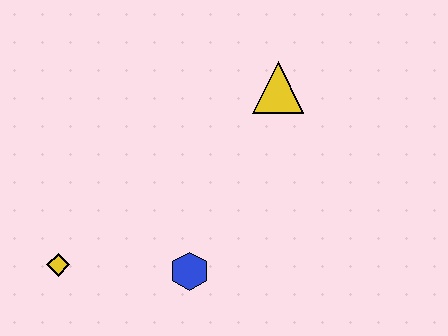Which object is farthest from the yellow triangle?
The yellow diamond is farthest from the yellow triangle.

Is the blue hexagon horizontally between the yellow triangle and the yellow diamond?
Yes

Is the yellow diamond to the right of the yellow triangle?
No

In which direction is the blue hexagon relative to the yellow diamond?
The blue hexagon is to the right of the yellow diamond.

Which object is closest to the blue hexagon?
The yellow diamond is closest to the blue hexagon.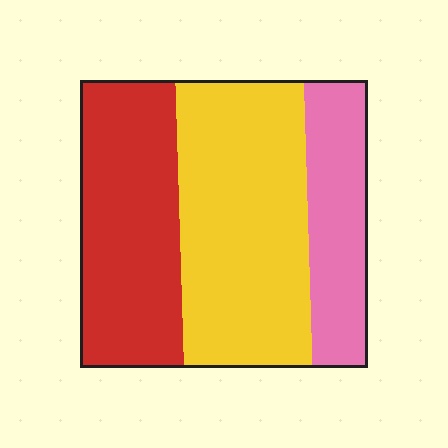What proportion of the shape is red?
Red takes up about one third (1/3) of the shape.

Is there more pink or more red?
Red.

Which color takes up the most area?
Yellow, at roughly 45%.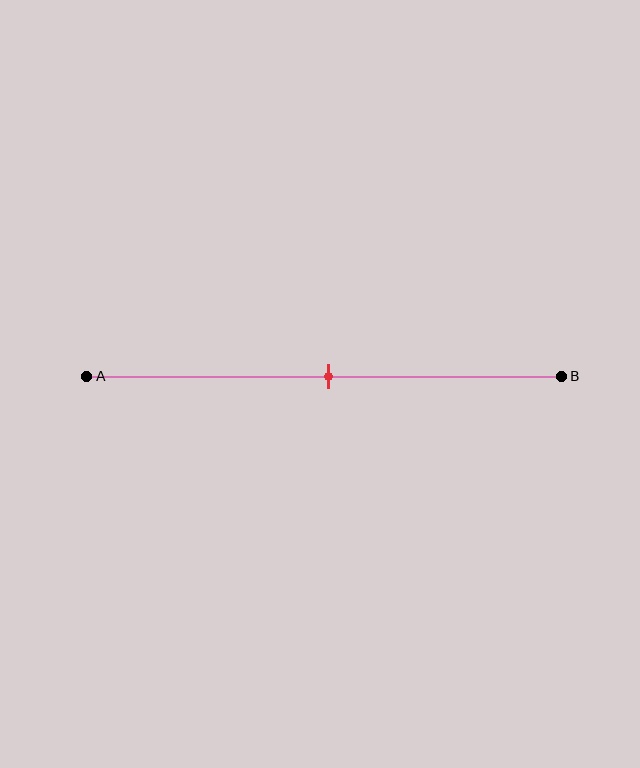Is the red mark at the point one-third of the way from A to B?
No, the mark is at about 50% from A, not at the 33% one-third point.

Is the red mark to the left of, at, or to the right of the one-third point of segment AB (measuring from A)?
The red mark is to the right of the one-third point of segment AB.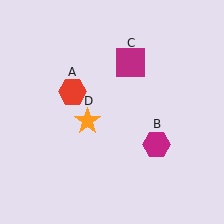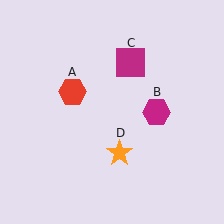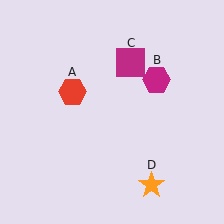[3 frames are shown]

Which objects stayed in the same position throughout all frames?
Red hexagon (object A) and magenta square (object C) remained stationary.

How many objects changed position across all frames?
2 objects changed position: magenta hexagon (object B), orange star (object D).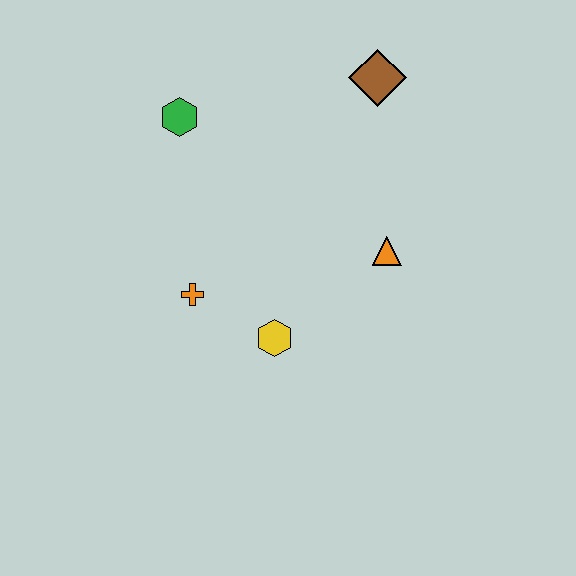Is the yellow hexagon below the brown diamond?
Yes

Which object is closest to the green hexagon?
The orange cross is closest to the green hexagon.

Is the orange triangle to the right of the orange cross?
Yes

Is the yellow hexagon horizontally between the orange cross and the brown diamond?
Yes